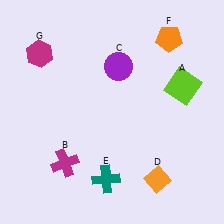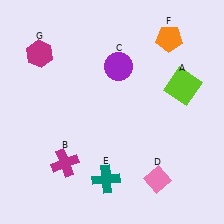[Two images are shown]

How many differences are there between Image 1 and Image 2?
There is 1 difference between the two images.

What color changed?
The diamond (D) changed from orange in Image 1 to pink in Image 2.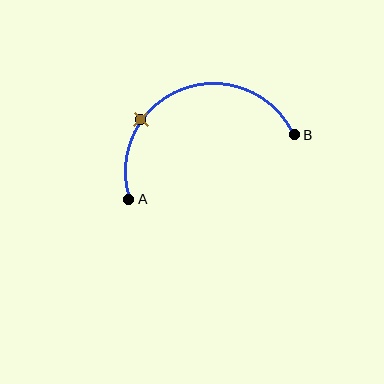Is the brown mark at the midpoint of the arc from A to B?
No. The brown mark lies on the arc but is closer to endpoint A. The arc midpoint would be at the point on the curve equidistant along the arc from both A and B.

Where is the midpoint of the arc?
The arc midpoint is the point on the curve farthest from the straight line joining A and B. It sits above that line.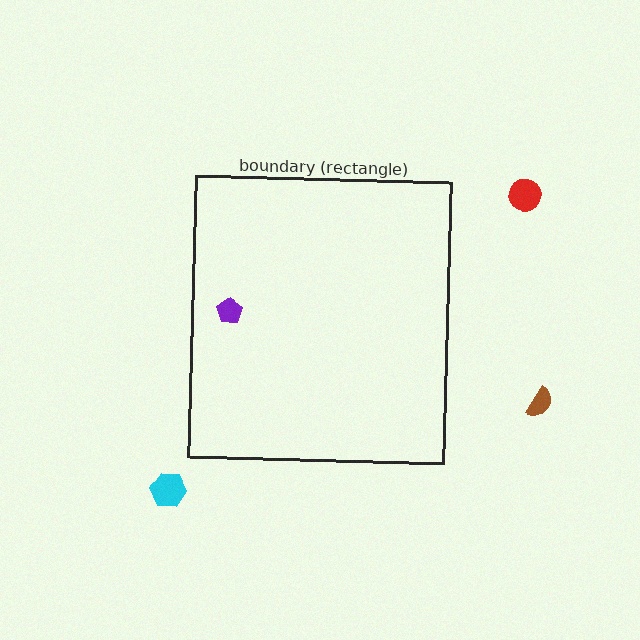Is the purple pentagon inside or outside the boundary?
Inside.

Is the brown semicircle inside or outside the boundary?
Outside.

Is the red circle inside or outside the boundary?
Outside.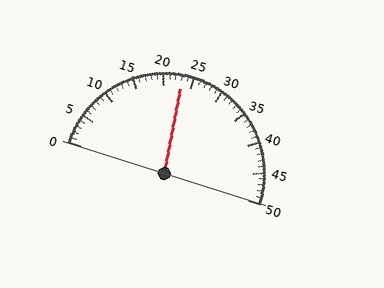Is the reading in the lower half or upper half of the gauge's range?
The reading is in the lower half of the range (0 to 50).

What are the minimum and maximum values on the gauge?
The gauge ranges from 0 to 50.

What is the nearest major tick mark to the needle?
The nearest major tick mark is 25.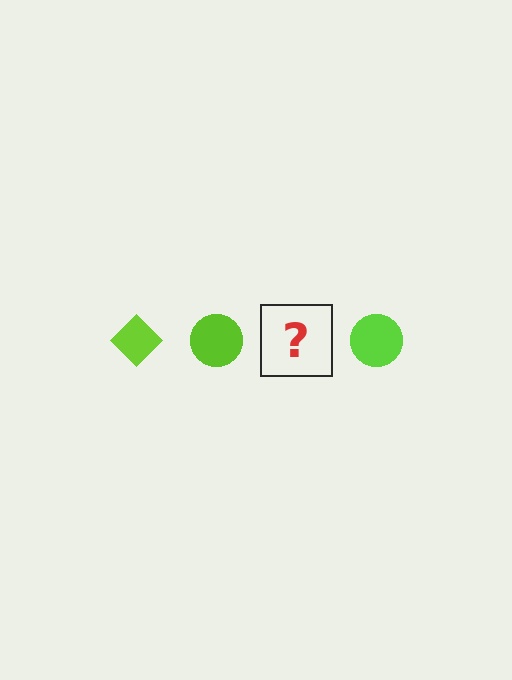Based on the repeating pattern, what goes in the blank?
The blank should be a lime diamond.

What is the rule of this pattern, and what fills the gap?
The rule is that the pattern cycles through diamond, circle shapes in lime. The gap should be filled with a lime diamond.